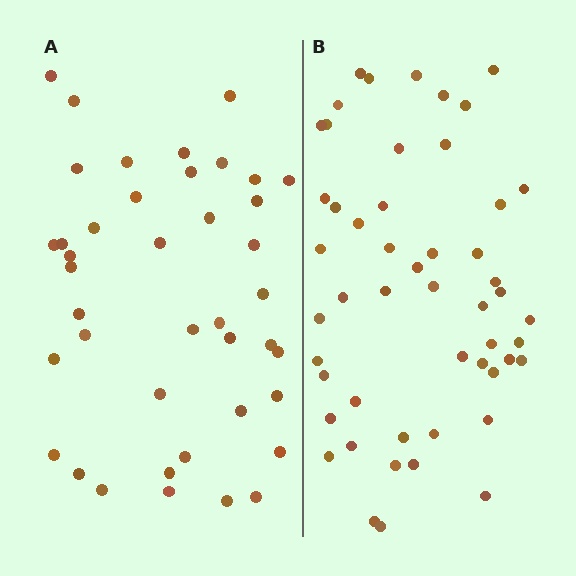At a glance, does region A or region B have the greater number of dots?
Region B (the right region) has more dots.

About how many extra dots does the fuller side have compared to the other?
Region B has roughly 10 or so more dots than region A.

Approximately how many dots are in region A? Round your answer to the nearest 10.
About 40 dots. (The exact count is 41, which rounds to 40.)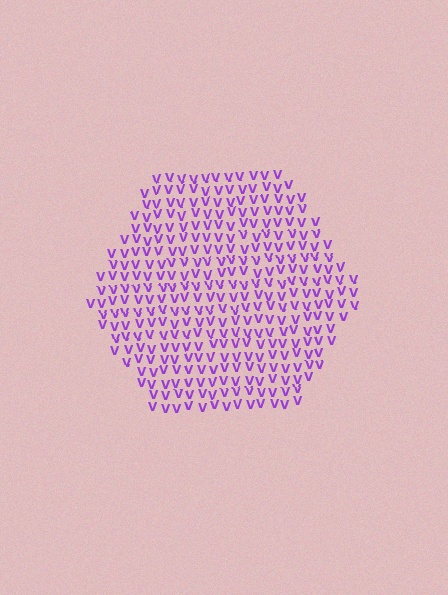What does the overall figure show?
The overall figure shows a hexagon.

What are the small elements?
The small elements are letter V's.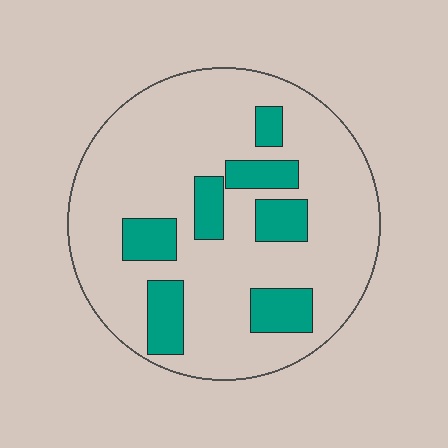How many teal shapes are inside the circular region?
7.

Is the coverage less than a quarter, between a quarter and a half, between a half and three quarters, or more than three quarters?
Less than a quarter.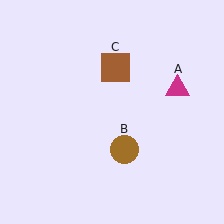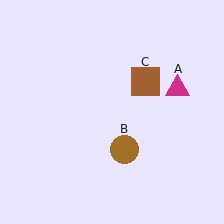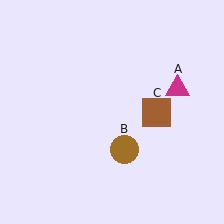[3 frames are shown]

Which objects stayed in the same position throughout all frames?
Magenta triangle (object A) and brown circle (object B) remained stationary.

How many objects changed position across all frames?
1 object changed position: brown square (object C).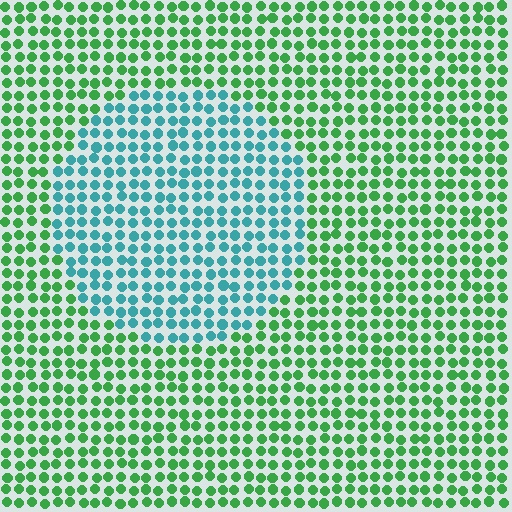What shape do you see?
I see a circle.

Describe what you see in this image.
The image is filled with small green elements in a uniform arrangement. A circle-shaped region is visible where the elements are tinted to a slightly different hue, forming a subtle color boundary.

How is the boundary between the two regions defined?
The boundary is defined purely by a slight shift in hue (about 54 degrees). Spacing, size, and orientation are identical on both sides.